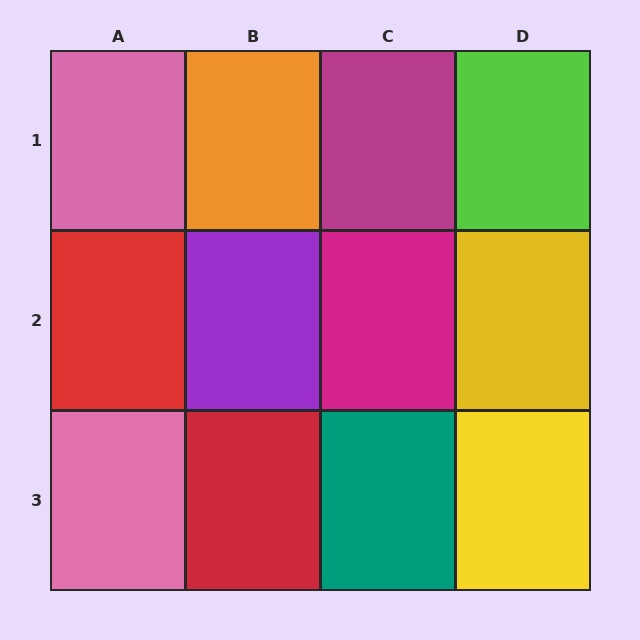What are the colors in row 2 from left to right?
Red, purple, magenta, yellow.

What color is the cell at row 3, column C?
Teal.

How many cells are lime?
1 cell is lime.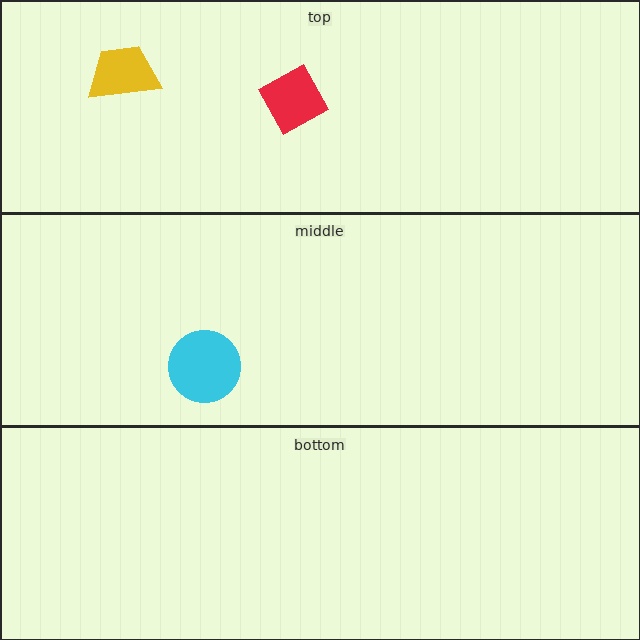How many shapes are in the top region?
2.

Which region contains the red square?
The top region.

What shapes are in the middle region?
The cyan circle.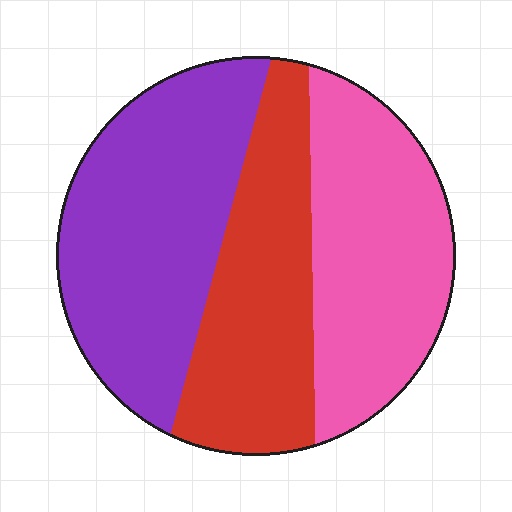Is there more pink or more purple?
Purple.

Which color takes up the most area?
Purple, at roughly 40%.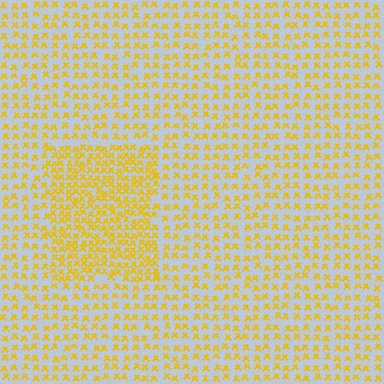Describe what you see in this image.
The image contains small yellow elements arranged at two different densities. A rectangle-shaped region is visible where the elements are more densely packed than the surrounding area.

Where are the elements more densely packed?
The elements are more densely packed inside the rectangle boundary.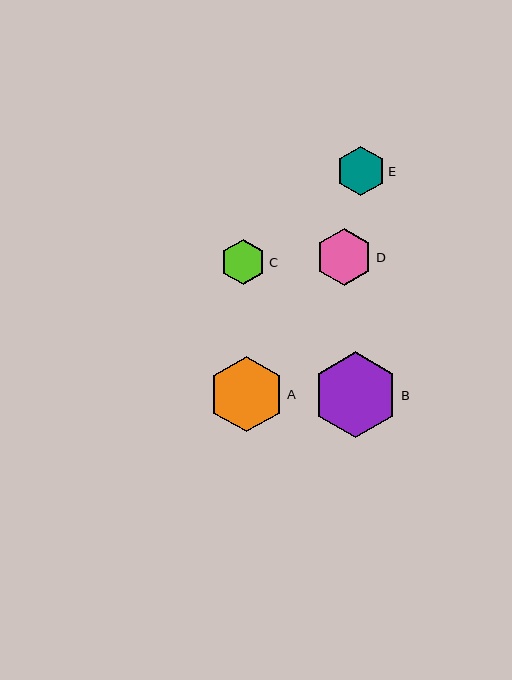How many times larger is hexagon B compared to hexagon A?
Hexagon B is approximately 1.1 times the size of hexagon A.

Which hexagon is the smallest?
Hexagon C is the smallest with a size of approximately 46 pixels.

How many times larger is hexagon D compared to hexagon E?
Hexagon D is approximately 1.2 times the size of hexagon E.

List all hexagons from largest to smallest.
From largest to smallest: B, A, D, E, C.